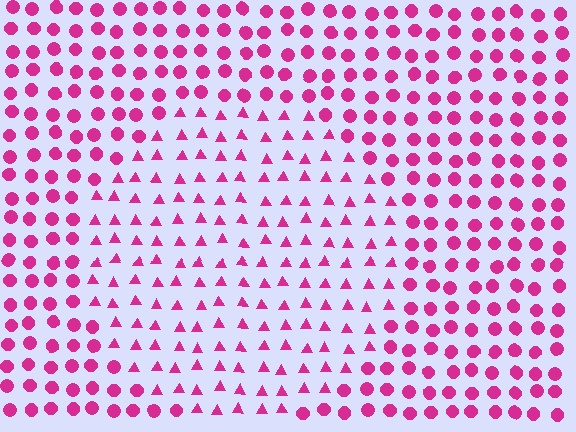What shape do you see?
I see a circle.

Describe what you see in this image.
The image is filled with small magenta elements arranged in a uniform grid. A circle-shaped region contains triangles, while the surrounding area contains circles. The boundary is defined purely by the change in element shape.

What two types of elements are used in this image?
The image uses triangles inside the circle region and circles outside it.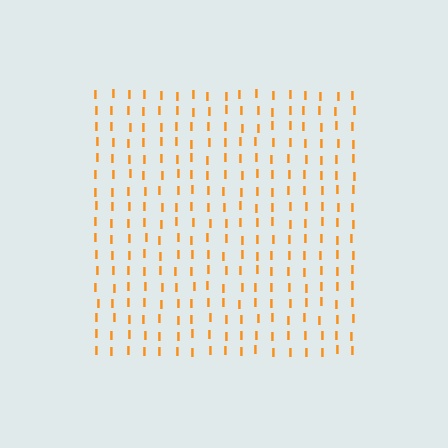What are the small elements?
The small elements are letter I's.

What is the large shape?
The large shape is a square.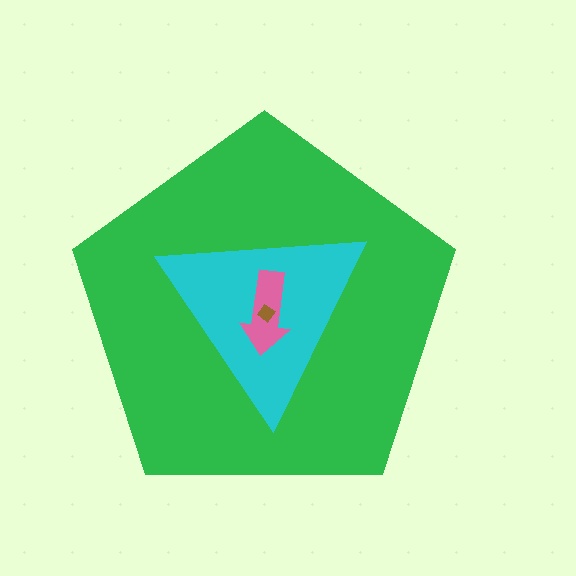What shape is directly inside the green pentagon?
The cyan triangle.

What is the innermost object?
The brown diamond.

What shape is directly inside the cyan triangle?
The pink arrow.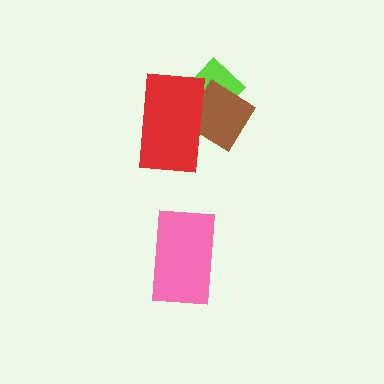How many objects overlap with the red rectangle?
2 objects overlap with the red rectangle.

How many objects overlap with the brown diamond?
2 objects overlap with the brown diamond.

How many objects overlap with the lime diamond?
2 objects overlap with the lime diamond.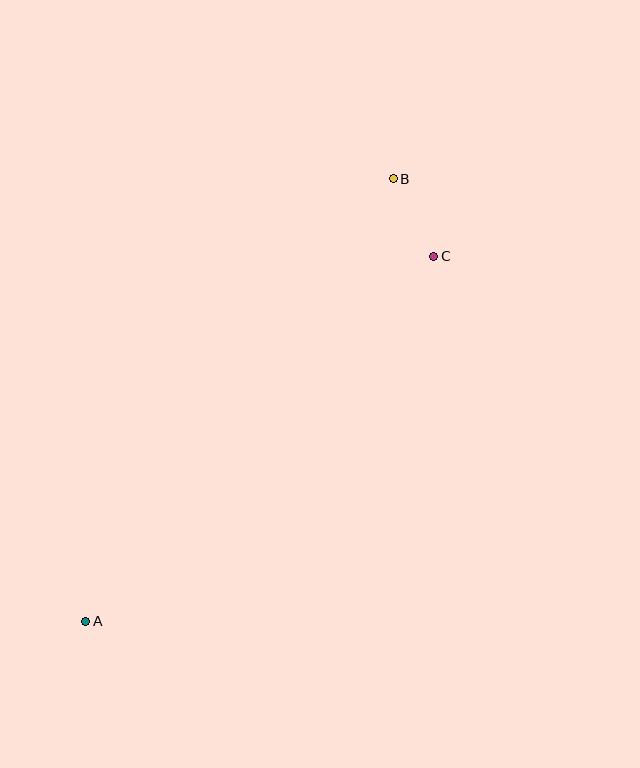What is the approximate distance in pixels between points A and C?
The distance between A and C is approximately 504 pixels.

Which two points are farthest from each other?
Points A and B are farthest from each other.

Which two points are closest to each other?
Points B and C are closest to each other.